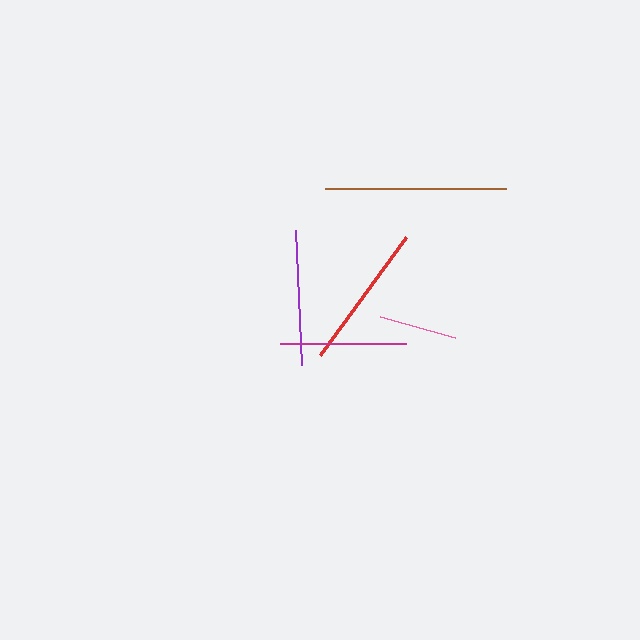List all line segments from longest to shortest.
From longest to shortest: brown, red, purple, magenta, pink.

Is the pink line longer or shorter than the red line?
The red line is longer than the pink line.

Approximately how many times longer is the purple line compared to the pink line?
The purple line is approximately 1.7 times the length of the pink line.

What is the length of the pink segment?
The pink segment is approximately 77 pixels long.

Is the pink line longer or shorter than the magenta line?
The magenta line is longer than the pink line.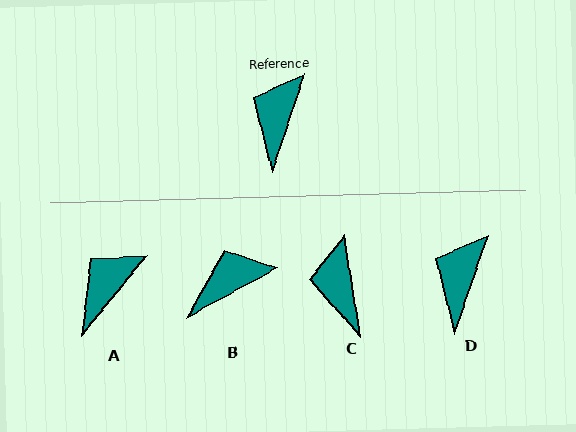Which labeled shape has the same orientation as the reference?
D.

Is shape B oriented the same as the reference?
No, it is off by about 43 degrees.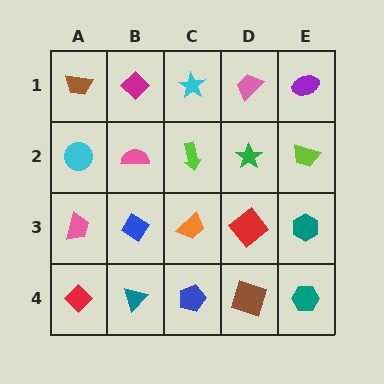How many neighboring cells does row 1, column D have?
3.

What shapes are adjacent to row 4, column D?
A red diamond (row 3, column D), a blue pentagon (row 4, column C), a teal hexagon (row 4, column E).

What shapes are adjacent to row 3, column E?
A lime trapezoid (row 2, column E), a teal hexagon (row 4, column E), a red diamond (row 3, column D).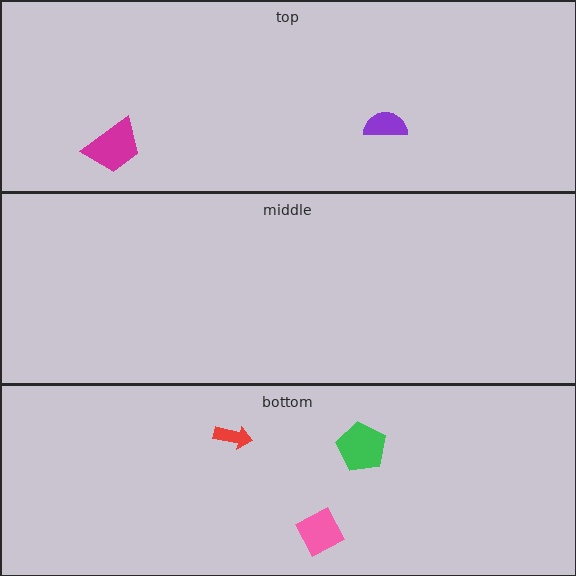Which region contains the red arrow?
The bottom region.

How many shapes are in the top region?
2.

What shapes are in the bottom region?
The green pentagon, the red arrow, the pink diamond.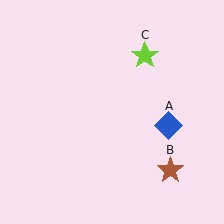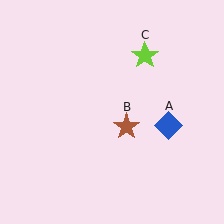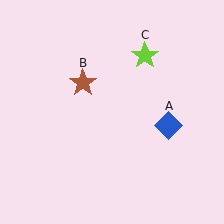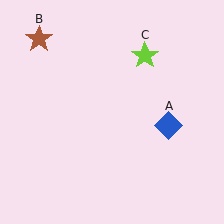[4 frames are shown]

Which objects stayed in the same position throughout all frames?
Blue diamond (object A) and lime star (object C) remained stationary.